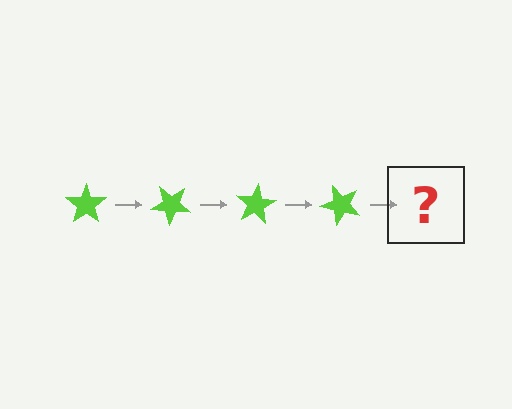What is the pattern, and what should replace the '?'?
The pattern is that the star rotates 40 degrees each step. The '?' should be a lime star rotated 160 degrees.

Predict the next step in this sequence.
The next step is a lime star rotated 160 degrees.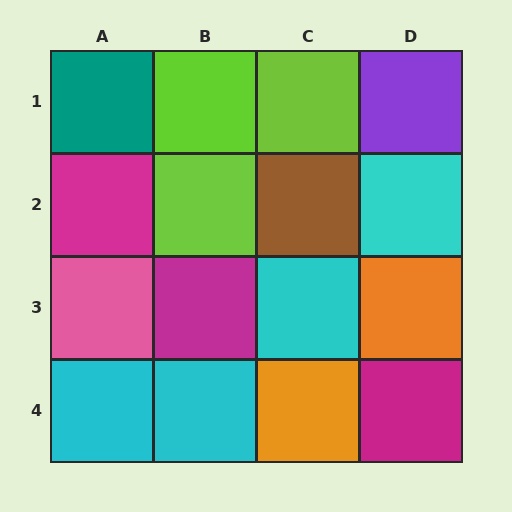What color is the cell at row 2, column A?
Magenta.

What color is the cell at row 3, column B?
Magenta.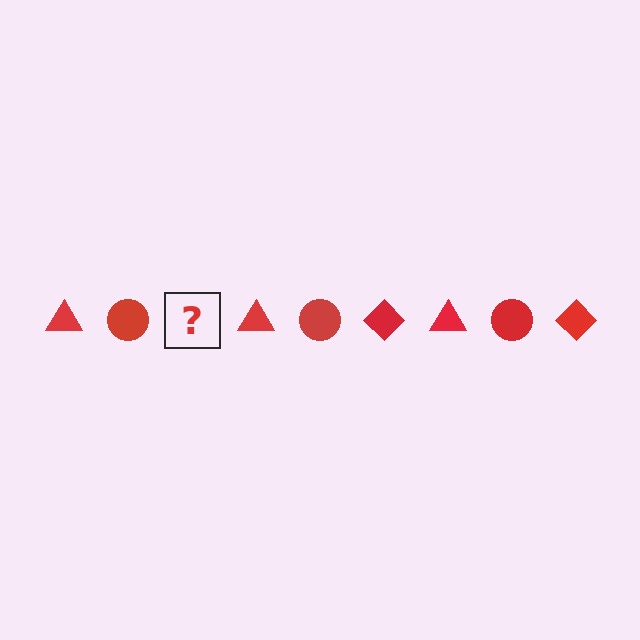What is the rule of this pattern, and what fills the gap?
The rule is that the pattern cycles through triangle, circle, diamond shapes in red. The gap should be filled with a red diamond.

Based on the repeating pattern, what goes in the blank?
The blank should be a red diamond.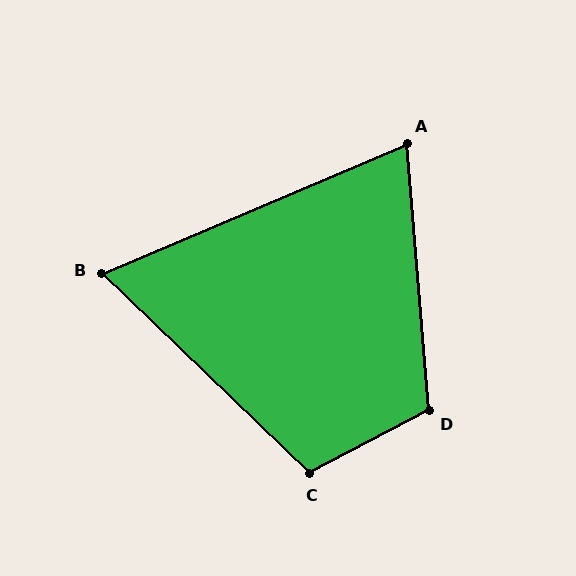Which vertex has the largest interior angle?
D, at approximately 113 degrees.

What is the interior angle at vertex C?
Approximately 108 degrees (obtuse).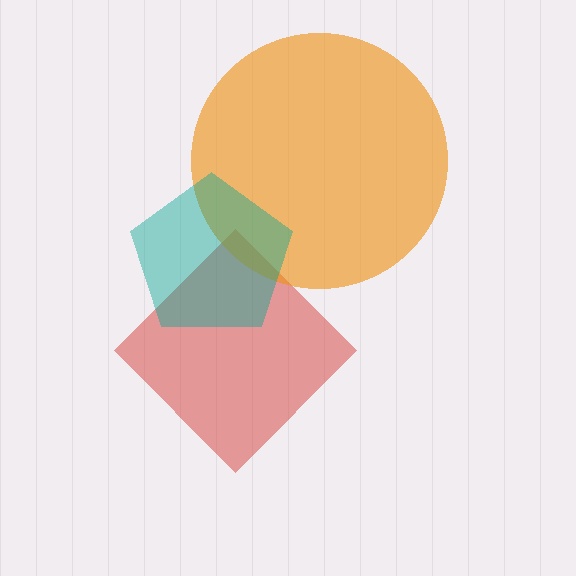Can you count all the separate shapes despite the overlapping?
Yes, there are 3 separate shapes.